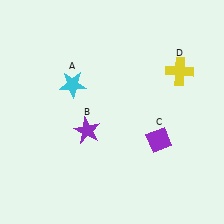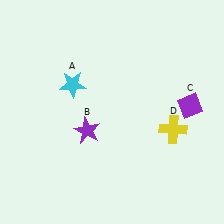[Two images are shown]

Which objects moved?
The objects that moved are: the purple diamond (C), the yellow cross (D).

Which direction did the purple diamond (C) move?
The purple diamond (C) moved up.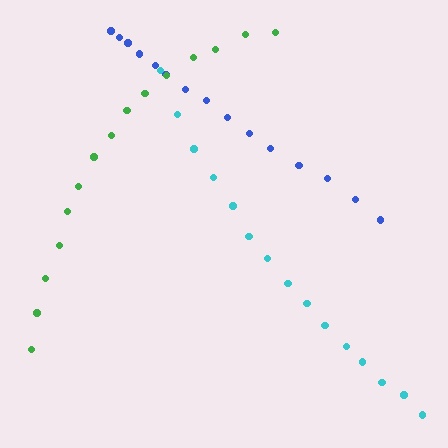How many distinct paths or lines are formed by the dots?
There are 3 distinct paths.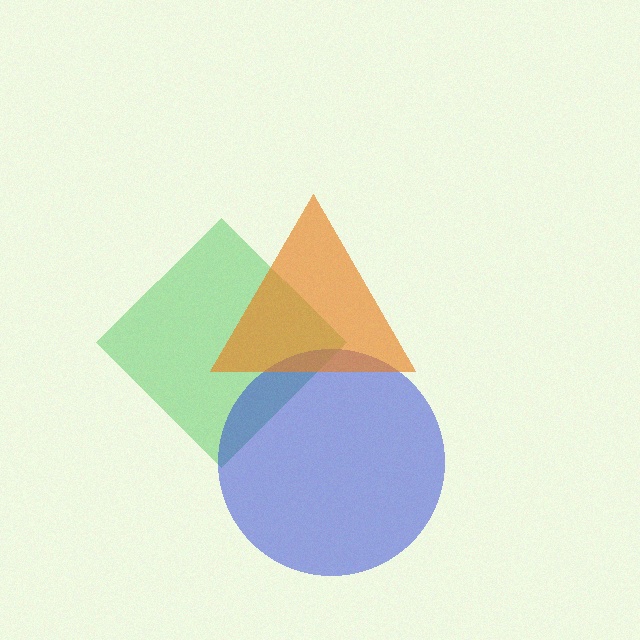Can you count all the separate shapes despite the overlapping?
Yes, there are 3 separate shapes.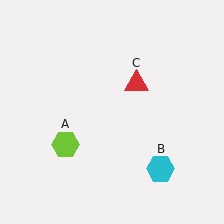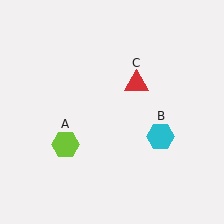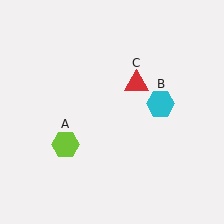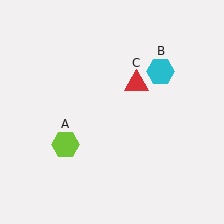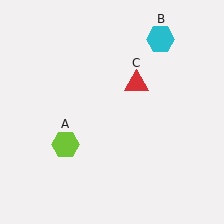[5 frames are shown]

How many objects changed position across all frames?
1 object changed position: cyan hexagon (object B).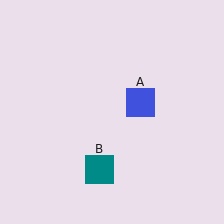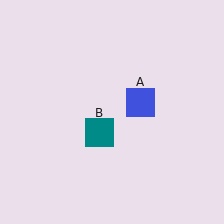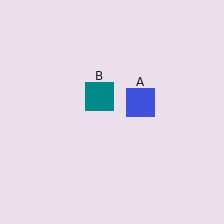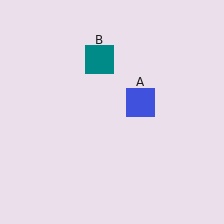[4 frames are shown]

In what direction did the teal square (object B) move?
The teal square (object B) moved up.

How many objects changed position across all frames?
1 object changed position: teal square (object B).